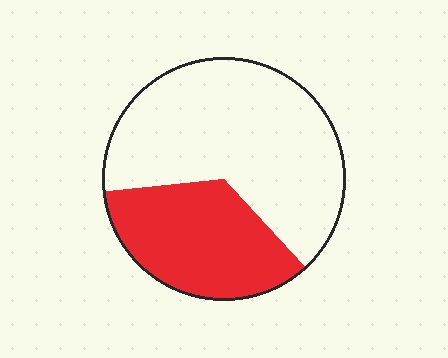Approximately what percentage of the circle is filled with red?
Approximately 35%.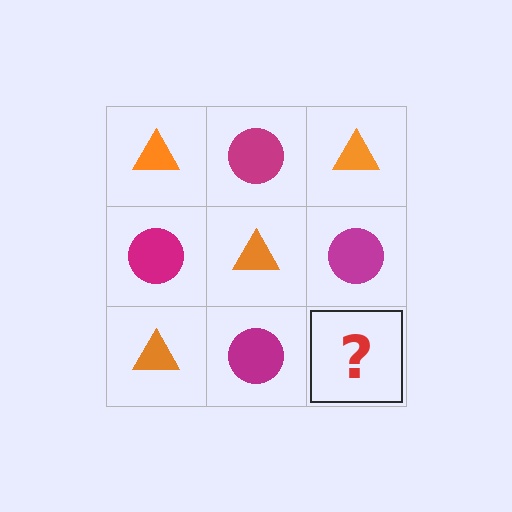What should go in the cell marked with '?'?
The missing cell should contain an orange triangle.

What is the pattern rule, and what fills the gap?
The rule is that it alternates orange triangle and magenta circle in a checkerboard pattern. The gap should be filled with an orange triangle.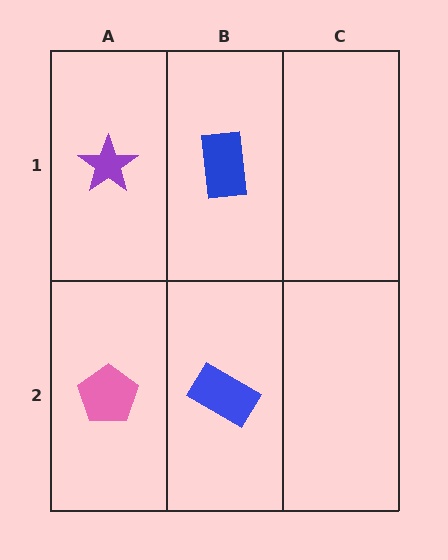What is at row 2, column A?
A pink pentagon.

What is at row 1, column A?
A purple star.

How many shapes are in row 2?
2 shapes.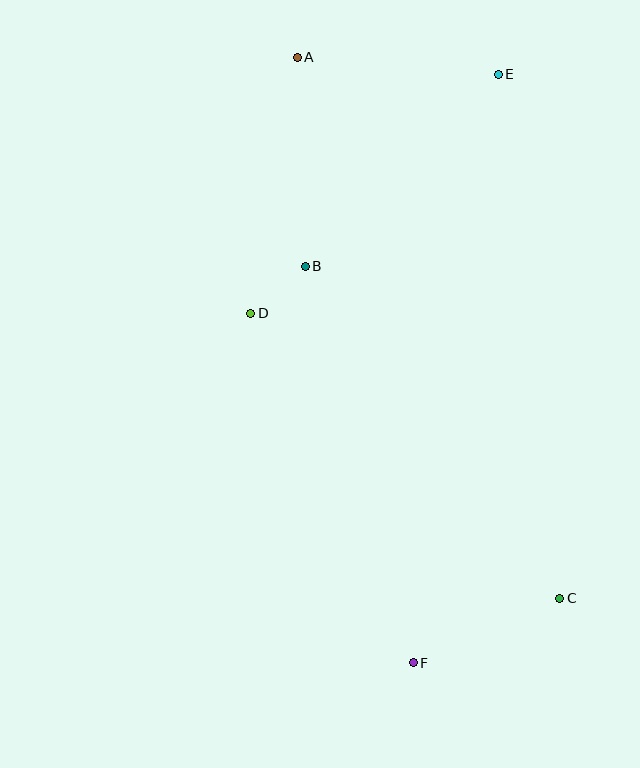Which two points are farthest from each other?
Points A and F are farthest from each other.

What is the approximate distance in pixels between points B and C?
The distance between B and C is approximately 418 pixels.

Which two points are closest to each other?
Points B and D are closest to each other.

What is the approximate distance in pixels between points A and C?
The distance between A and C is approximately 601 pixels.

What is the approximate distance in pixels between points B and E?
The distance between B and E is approximately 272 pixels.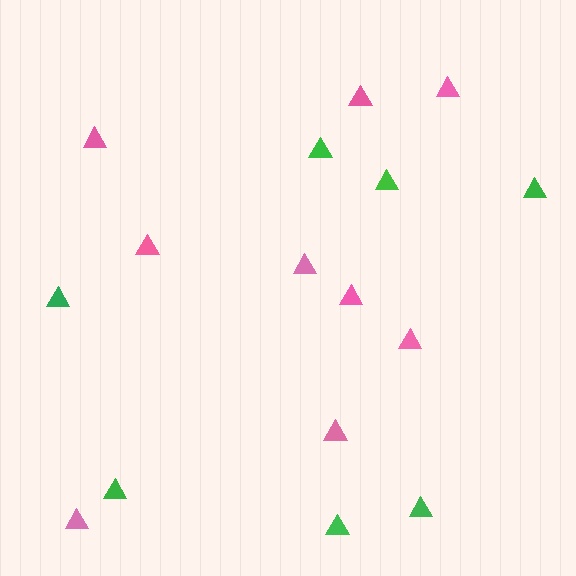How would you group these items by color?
There are 2 groups: one group of pink triangles (9) and one group of green triangles (7).